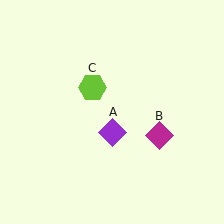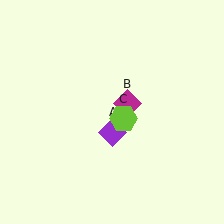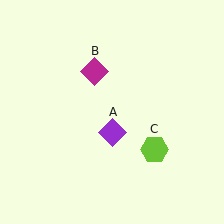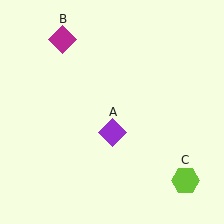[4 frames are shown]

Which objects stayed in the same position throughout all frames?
Purple diamond (object A) remained stationary.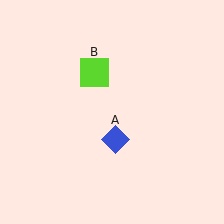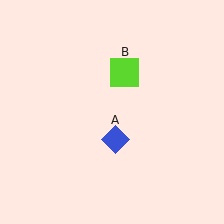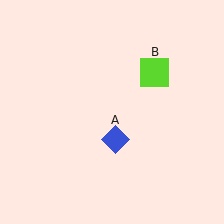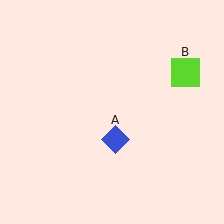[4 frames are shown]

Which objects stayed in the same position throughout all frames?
Blue diamond (object A) remained stationary.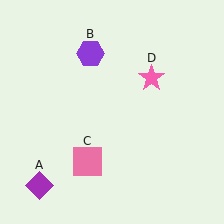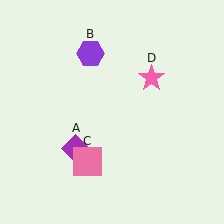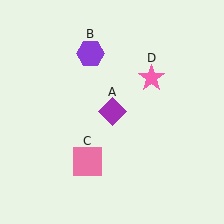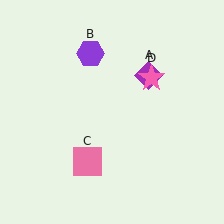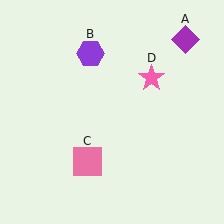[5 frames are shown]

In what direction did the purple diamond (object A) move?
The purple diamond (object A) moved up and to the right.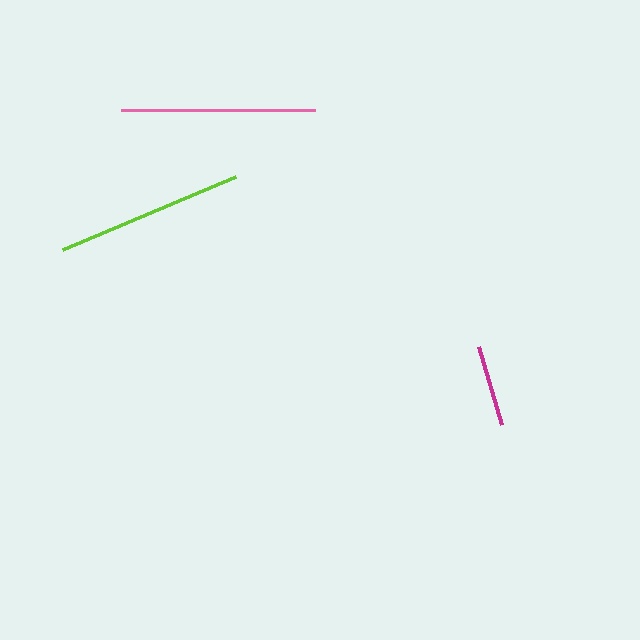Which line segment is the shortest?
The magenta line is the shortest at approximately 81 pixels.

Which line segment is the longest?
The pink line is the longest at approximately 194 pixels.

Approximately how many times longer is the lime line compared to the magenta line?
The lime line is approximately 2.3 times the length of the magenta line.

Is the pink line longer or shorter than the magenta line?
The pink line is longer than the magenta line.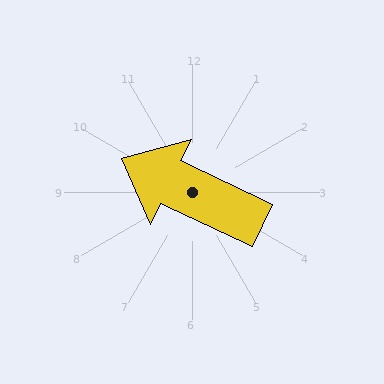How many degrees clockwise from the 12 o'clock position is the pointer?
Approximately 295 degrees.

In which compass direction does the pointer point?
Northwest.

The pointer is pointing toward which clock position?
Roughly 10 o'clock.